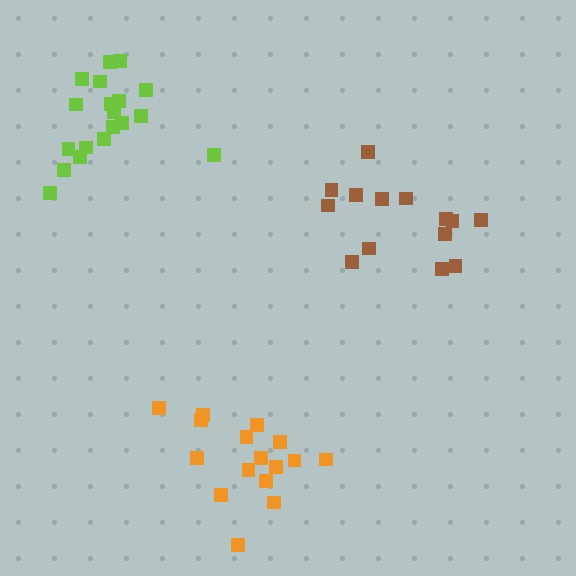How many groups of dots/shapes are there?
There are 3 groups.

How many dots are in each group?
Group 1: 16 dots, Group 2: 19 dots, Group 3: 14 dots (49 total).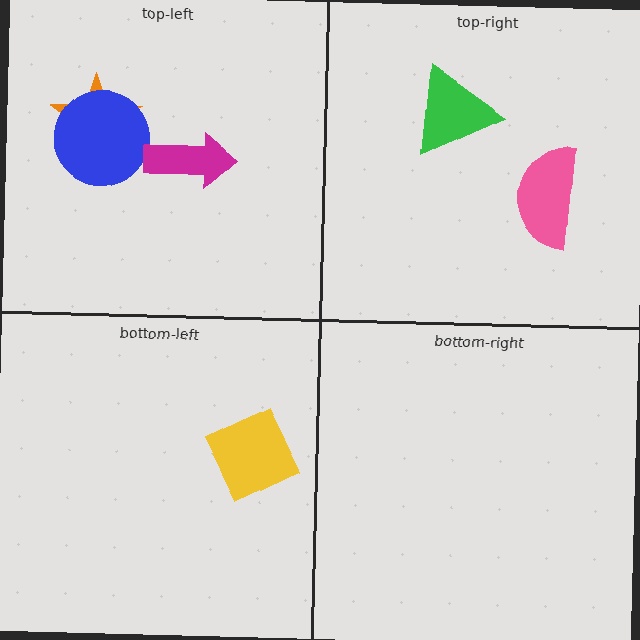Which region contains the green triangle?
The top-right region.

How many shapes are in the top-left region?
3.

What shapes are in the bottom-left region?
The yellow square.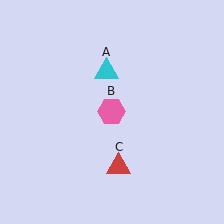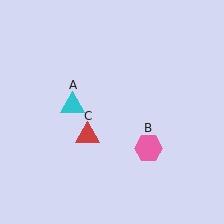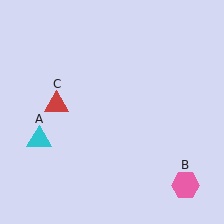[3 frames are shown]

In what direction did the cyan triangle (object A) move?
The cyan triangle (object A) moved down and to the left.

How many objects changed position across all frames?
3 objects changed position: cyan triangle (object A), pink hexagon (object B), red triangle (object C).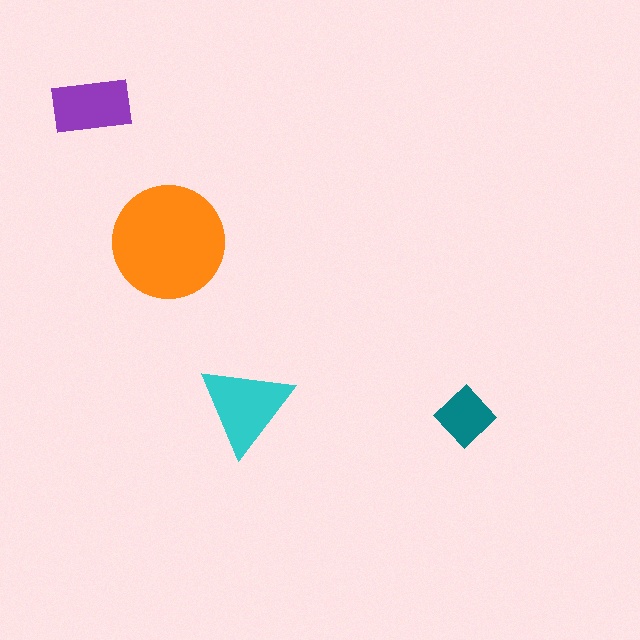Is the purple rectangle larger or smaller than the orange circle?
Smaller.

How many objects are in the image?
There are 4 objects in the image.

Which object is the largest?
The orange circle.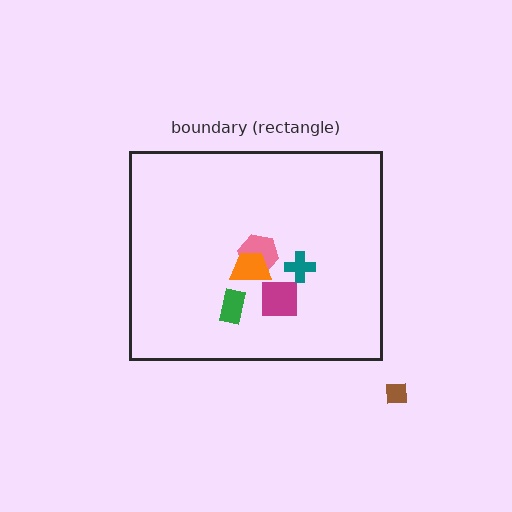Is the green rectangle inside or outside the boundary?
Inside.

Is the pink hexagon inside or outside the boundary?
Inside.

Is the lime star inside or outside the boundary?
Inside.